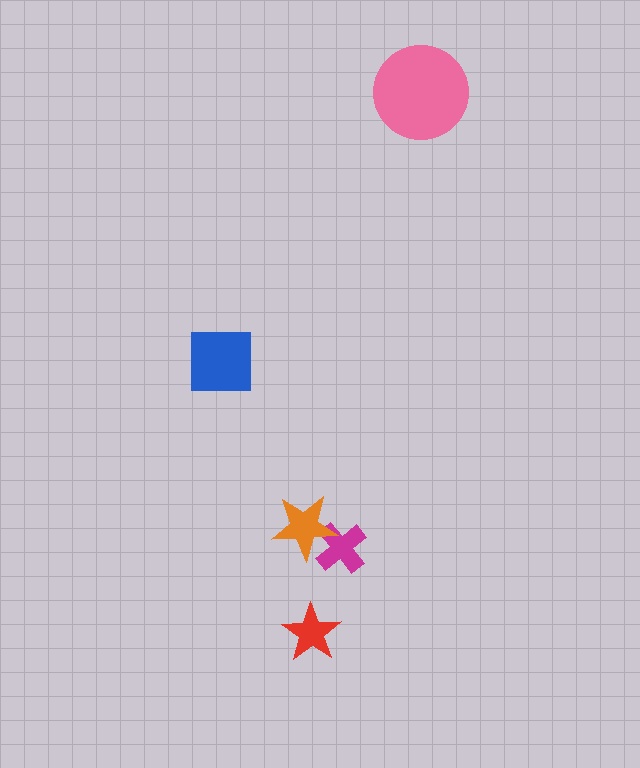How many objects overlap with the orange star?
1 object overlaps with the orange star.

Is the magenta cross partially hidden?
Yes, it is partially covered by another shape.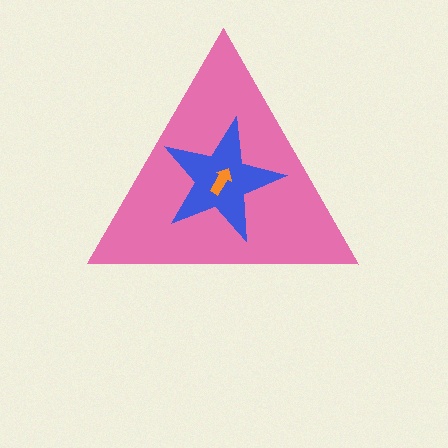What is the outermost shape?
The pink triangle.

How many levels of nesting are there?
3.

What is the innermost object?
The orange arrow.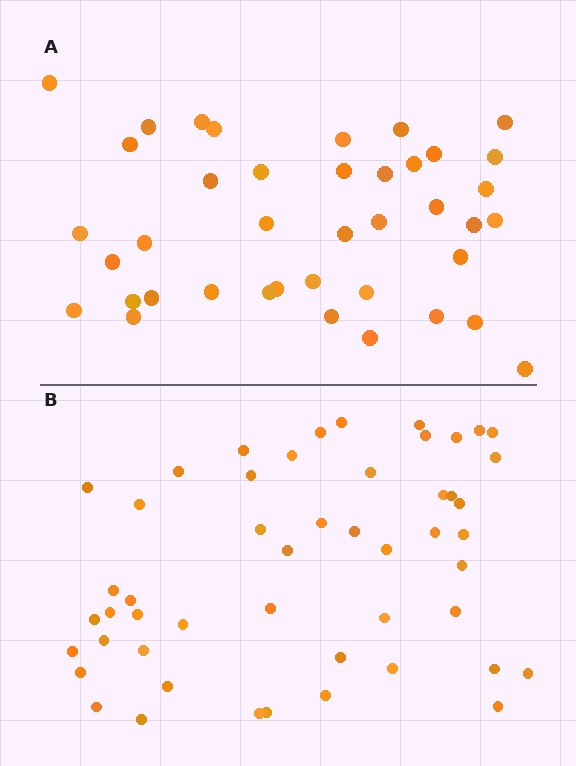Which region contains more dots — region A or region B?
Region B (the bottom region) has more dots.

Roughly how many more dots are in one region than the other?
Region B has roughly 10 or so more dots than region A.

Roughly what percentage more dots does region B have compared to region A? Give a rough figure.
About 25% more.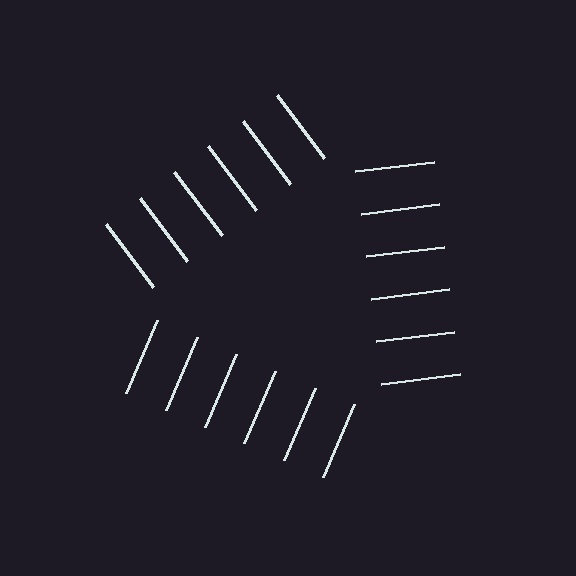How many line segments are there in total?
18 — 6 along each of the 3 edges.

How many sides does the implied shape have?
3 sides — the line-ends trace a triangle.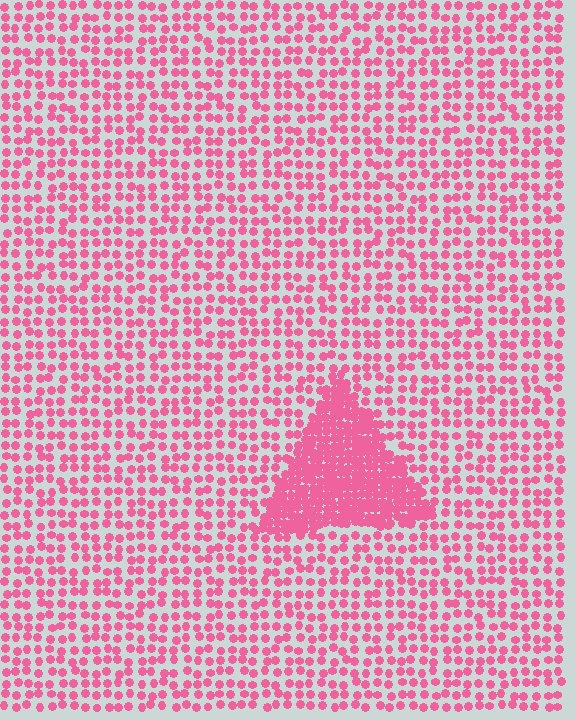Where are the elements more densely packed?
The elements are more densely packed inside the triangle boundary.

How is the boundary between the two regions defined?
The boundary is defined by a change in element density (approximately 2.6x ratio). All elements are the same color, size, and shape.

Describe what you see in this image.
The image contains small pink elements arranged at two different densities. A triangle-shaped region is visible where the elements are more densely packed than the surrounding area.